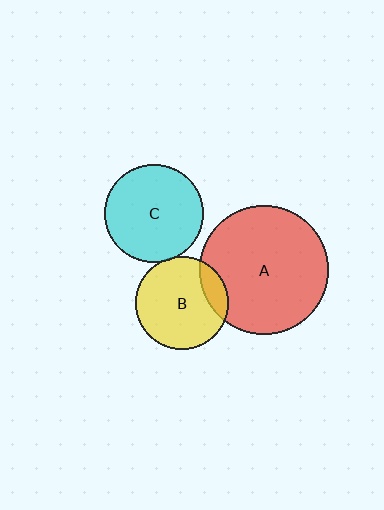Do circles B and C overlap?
Yes.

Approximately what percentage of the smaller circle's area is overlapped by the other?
Approximately 5%.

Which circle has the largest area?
Circle A (red).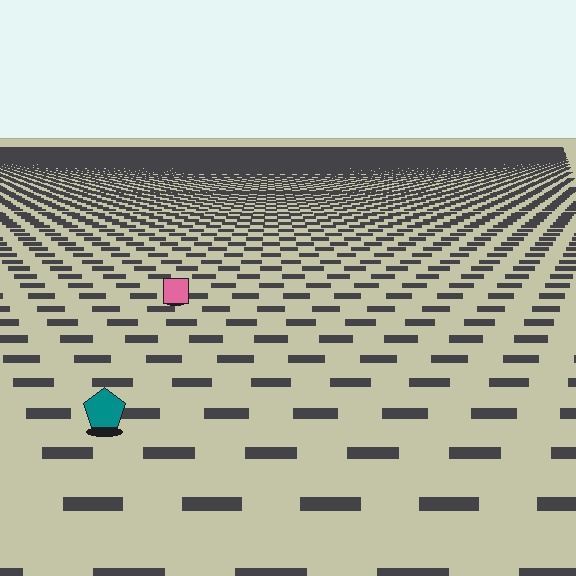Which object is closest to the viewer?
The teal pentagon is closest. The texture marks near it are larger and more spread out.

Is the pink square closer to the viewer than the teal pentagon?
No. The teal pentagon is closer — you can tell from the texture gradient: the ground texture is coarser near it.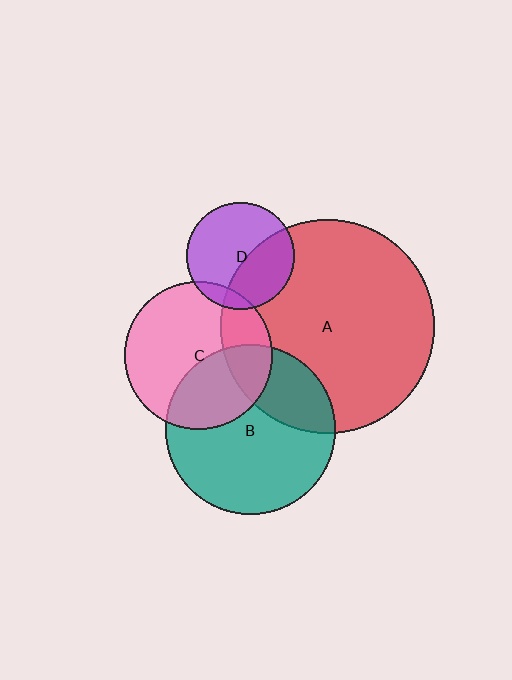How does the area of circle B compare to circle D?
Approximately 2.5 times.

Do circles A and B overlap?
Yes.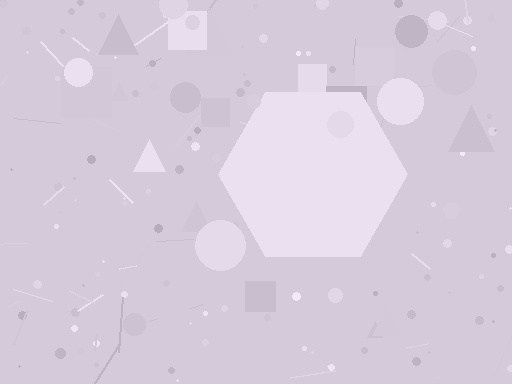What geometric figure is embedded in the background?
A hexagon is embedded in the background.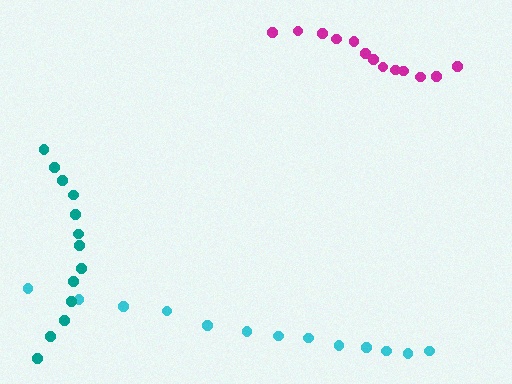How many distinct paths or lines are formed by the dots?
There are 3 distinct paths.